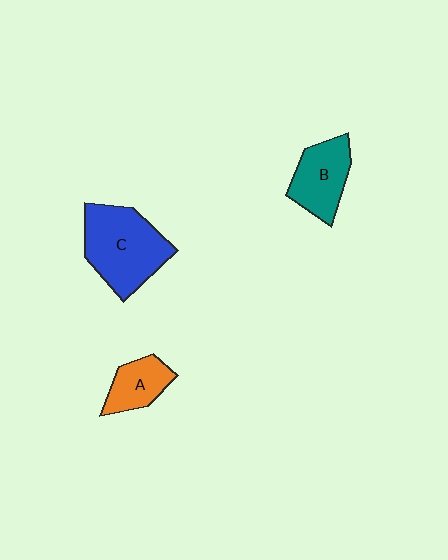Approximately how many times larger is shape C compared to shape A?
Approximately 2.1 times.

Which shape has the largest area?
Shape C (blue).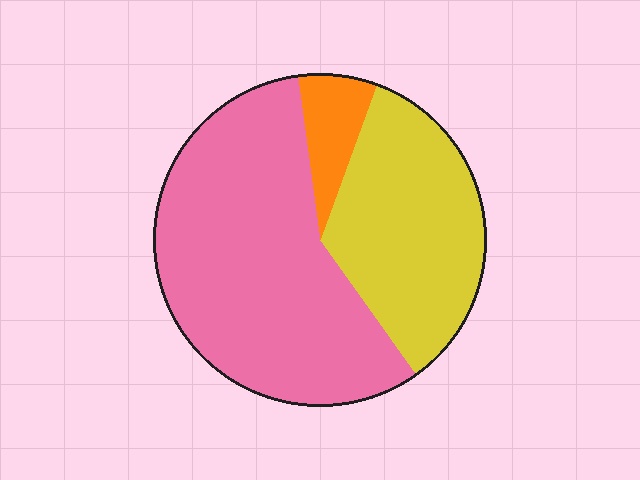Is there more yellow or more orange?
Yellow.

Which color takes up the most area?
Pink, at roughly 60%.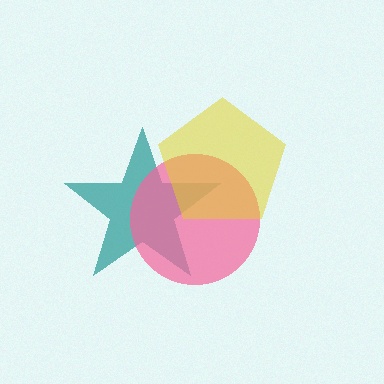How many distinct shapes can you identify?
There are 3 distinct shapes: a teal star, a pink circle, a yellow pentagon.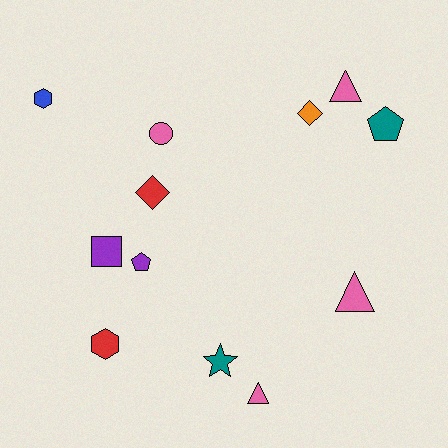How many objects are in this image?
There are 12 objects.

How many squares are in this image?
There is 1 square.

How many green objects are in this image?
There are no green objects.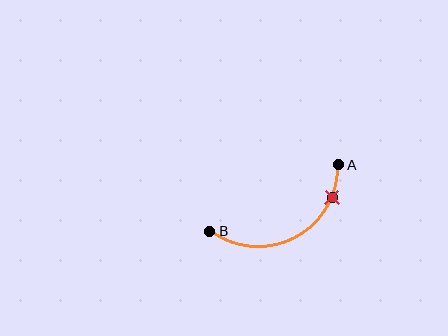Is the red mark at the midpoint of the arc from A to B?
No. The red mark lies on the arc but is closer to endpoint A. The arc midpoint would be at the point on the curve equidistant along the arc from both A and B.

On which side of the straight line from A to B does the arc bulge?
The arc bulges below the straight line connecting A and B.